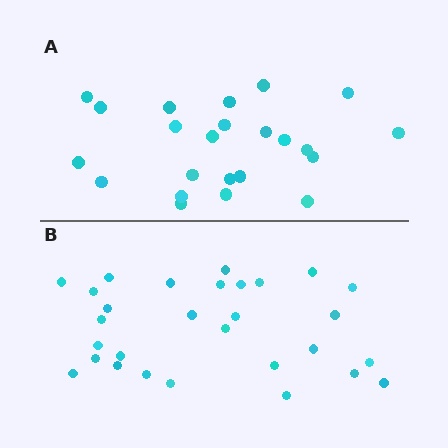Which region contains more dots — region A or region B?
Region B (the bottom region) has more dots.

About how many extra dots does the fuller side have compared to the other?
Region B has about 6 more dots than region A.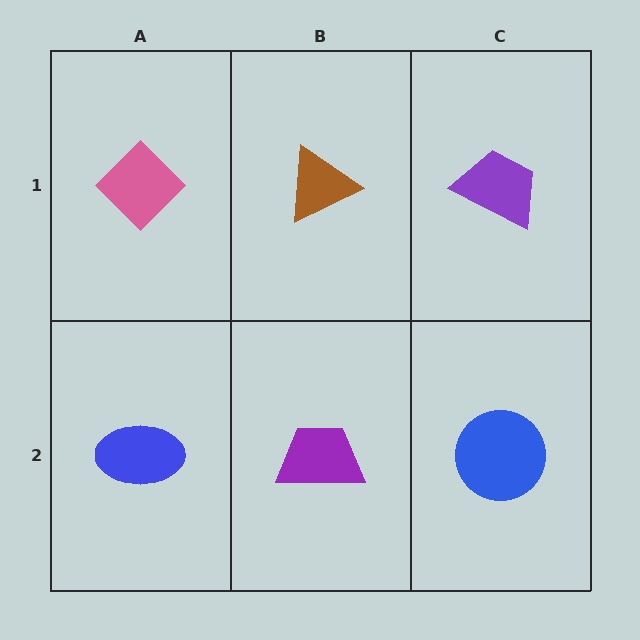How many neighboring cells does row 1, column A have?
2.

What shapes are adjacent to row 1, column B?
A purple trapezoid (row 2, column B), a pink diamond (row 1, column A), a purple trapezoid (row 1, column C).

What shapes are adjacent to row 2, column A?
A pink diamond (row 1, column A), a purple trapezoid (row 2, column B).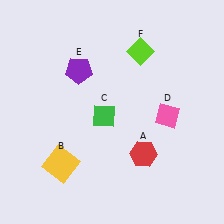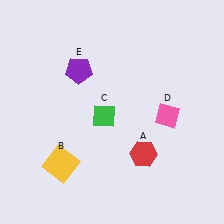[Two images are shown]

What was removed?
The lime diamond (F) was removed in Image 2.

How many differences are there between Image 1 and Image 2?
There is 1 difference between the two images.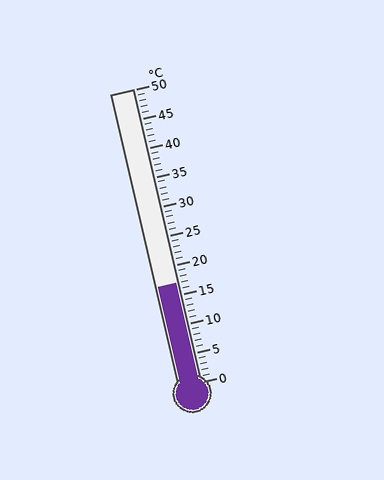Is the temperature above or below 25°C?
The temperature is below 25°C.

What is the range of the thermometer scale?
The thermometer scale ranges from 0°C to 50°C.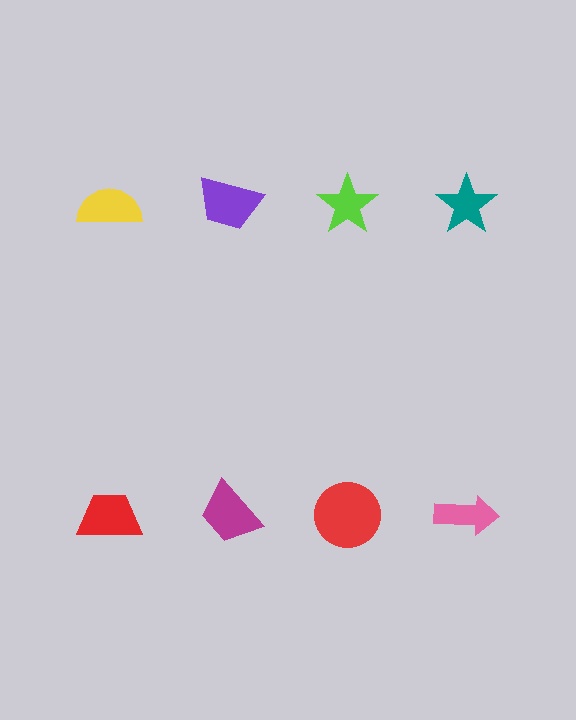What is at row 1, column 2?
A purple trapezoid.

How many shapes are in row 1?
4 shapes.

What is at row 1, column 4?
A teal star.